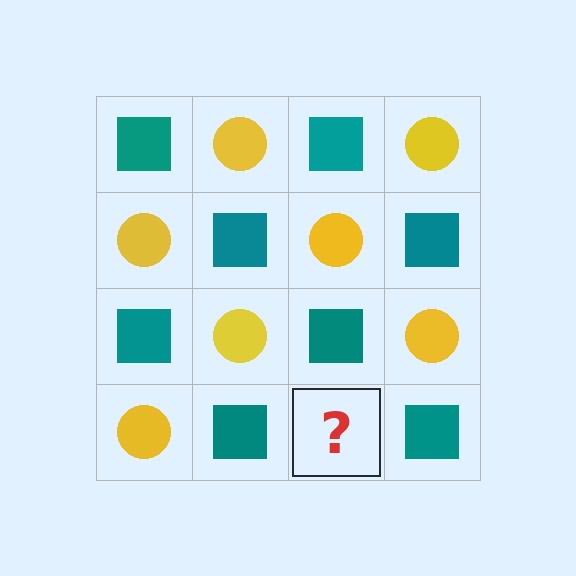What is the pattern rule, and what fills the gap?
The rule is that it alternates teal square and yellow circle in a checkerboard pattern. The gap should be filled with a yellow circle.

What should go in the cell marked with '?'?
The missing cell should contain a yellow circle.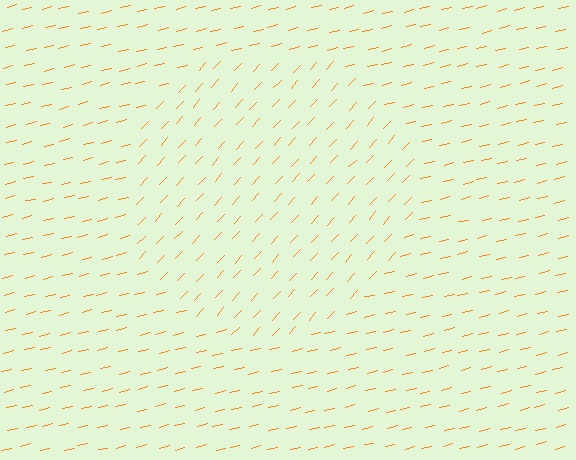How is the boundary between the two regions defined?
The boundary is defined purely by a change in line orientation (approximately 33 degrees difference). All lines are the same color and thickness.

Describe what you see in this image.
The image is filled with small orange line segments. A circle region in the image has lines oriented differently from the surrounding lines, creating a visible texture boundary.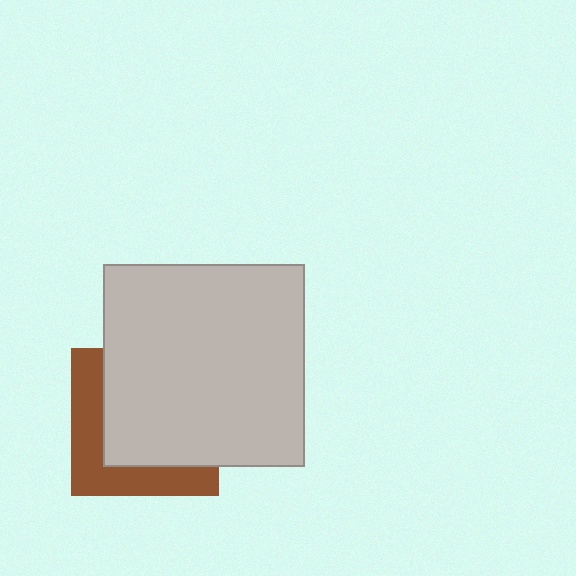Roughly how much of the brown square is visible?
A small part of it is visible (roughly 36%).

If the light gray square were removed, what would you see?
You would see the complete brown square.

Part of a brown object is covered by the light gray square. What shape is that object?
It is a square.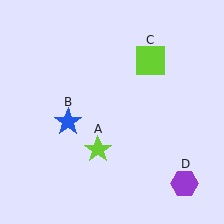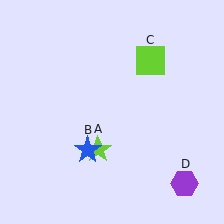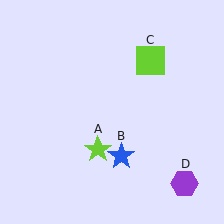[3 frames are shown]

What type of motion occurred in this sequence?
The blue star (object B) rotated counterclockwise around the center of the scene.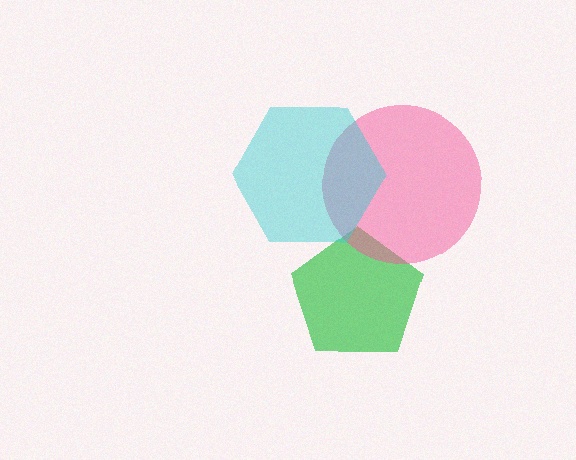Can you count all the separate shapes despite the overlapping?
Yes, there are 3 separate shapes.